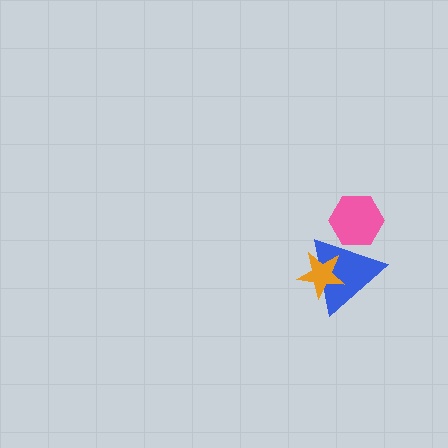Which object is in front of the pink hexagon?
The blue triangle is in front of the pink hexagon.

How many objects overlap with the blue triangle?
2 objects overlap with the blue triangle.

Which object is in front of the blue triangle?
The orange star is in front of the blue triangle.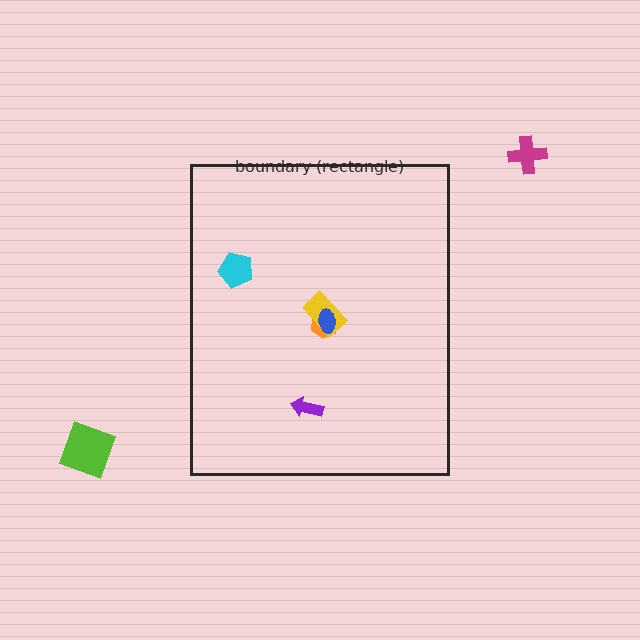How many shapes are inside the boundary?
5 inside, 2 outside.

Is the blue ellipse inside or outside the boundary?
Inside.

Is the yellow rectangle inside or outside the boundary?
Inside.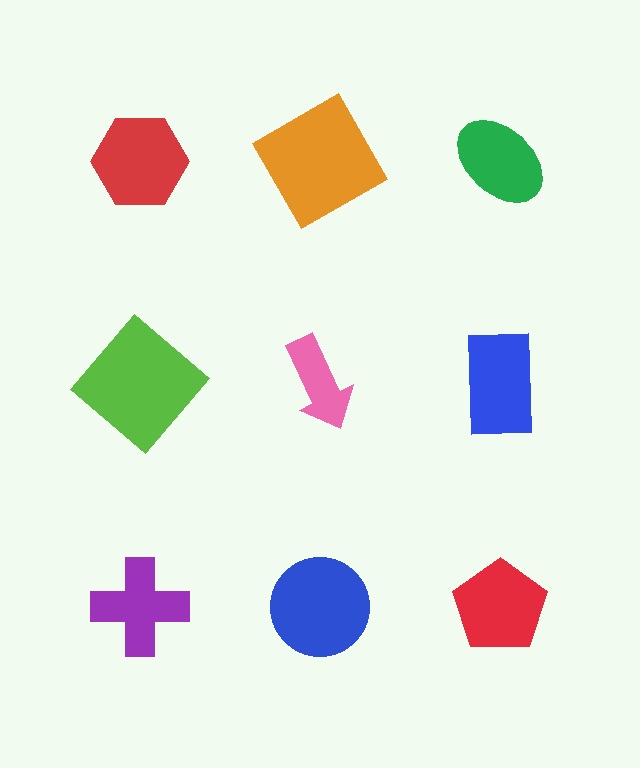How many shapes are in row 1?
3 shapes.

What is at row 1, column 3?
A green ellipse.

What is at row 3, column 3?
A red pentagon.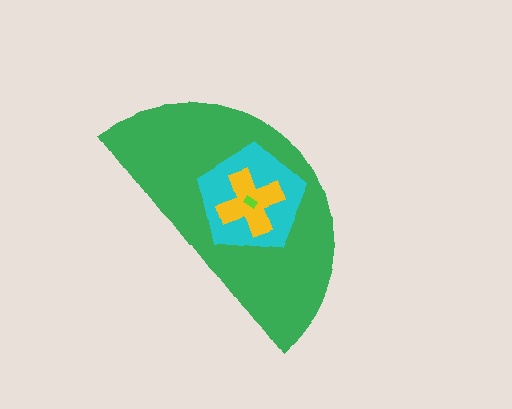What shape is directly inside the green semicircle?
The cyan pentagon.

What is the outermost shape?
The green semicircle.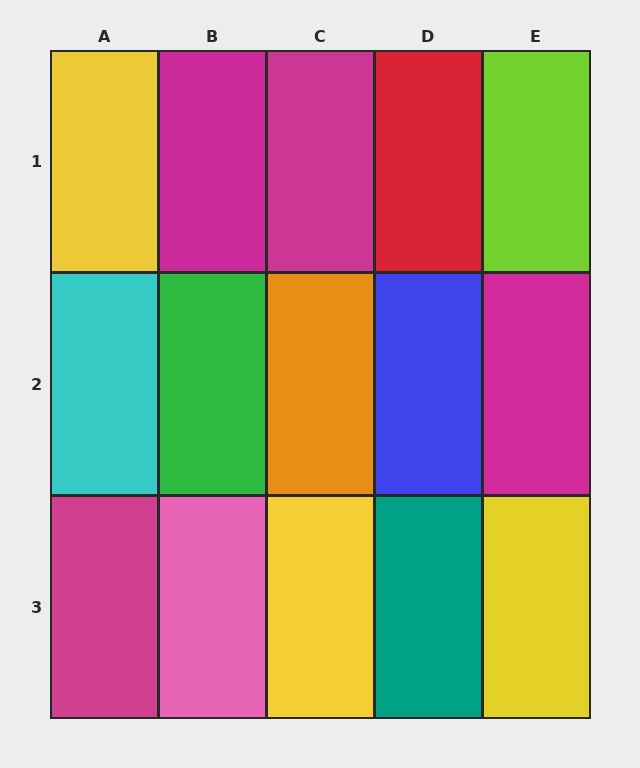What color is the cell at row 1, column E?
Lime.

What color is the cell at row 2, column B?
Green.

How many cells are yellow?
3 cells are yellow.